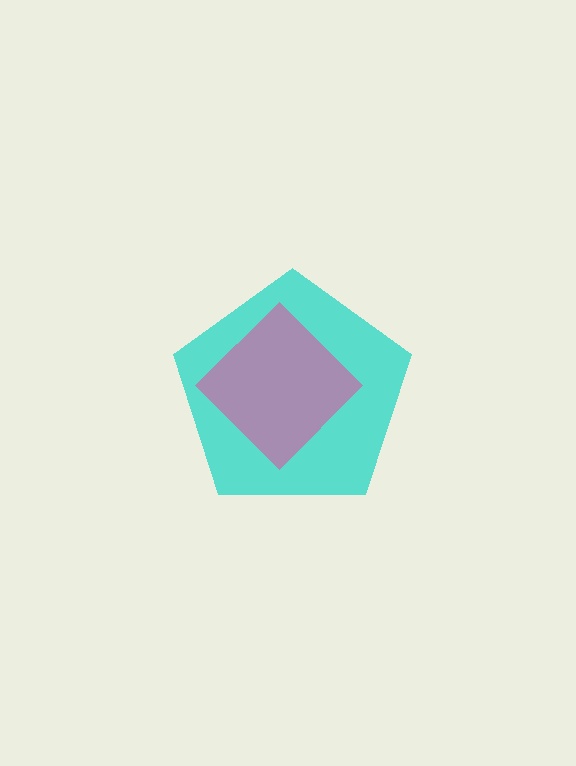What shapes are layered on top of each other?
The layered shapes are: a cyan pentagon, a pink diamond.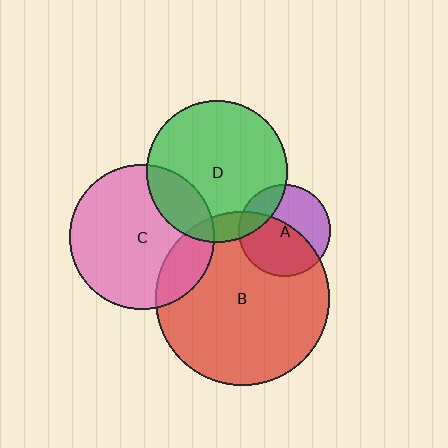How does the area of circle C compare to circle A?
Approximately 2.5 times.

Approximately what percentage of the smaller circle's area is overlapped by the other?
Approximately 20%.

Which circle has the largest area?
Circle B (red).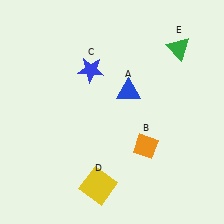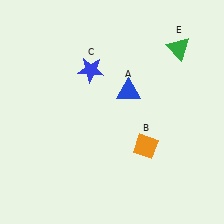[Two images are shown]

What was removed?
The yellow square (D) was removed in Image 2.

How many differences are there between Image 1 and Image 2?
There is 1 difference between the two images.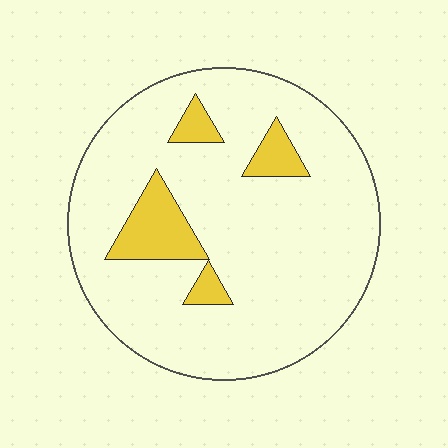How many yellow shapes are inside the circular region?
4.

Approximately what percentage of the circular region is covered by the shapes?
Approximately 15%.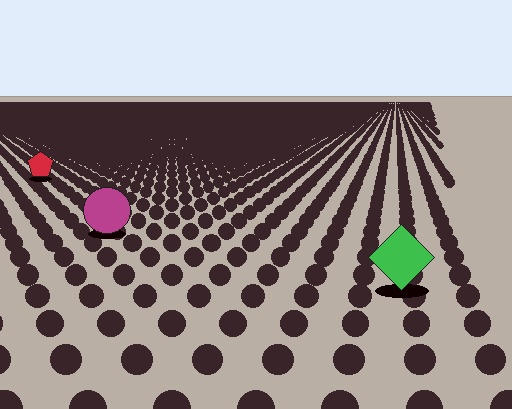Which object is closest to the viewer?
The green diamond is closest. The texture marks near it are larger and more spread out.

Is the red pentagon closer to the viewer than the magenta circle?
No. The magenta circle is closer — you can tell from the texture gradient: the ground texture is coarser near it.